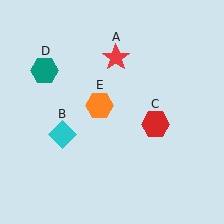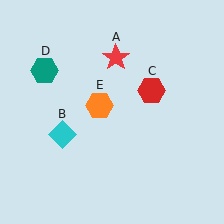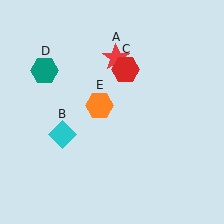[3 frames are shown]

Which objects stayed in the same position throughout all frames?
Red star (object A) and cyan diamond (object B) and teal hexagon (object D) and orange hexagon (object E) remained stationary.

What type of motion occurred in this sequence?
The red hexagon (object C) rotated counterclockwise around the center of the scene.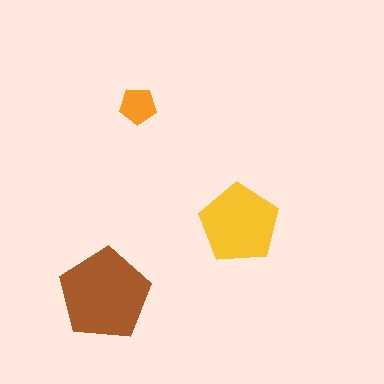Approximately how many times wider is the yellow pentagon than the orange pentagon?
About 2 times wider.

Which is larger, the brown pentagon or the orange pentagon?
The brown one.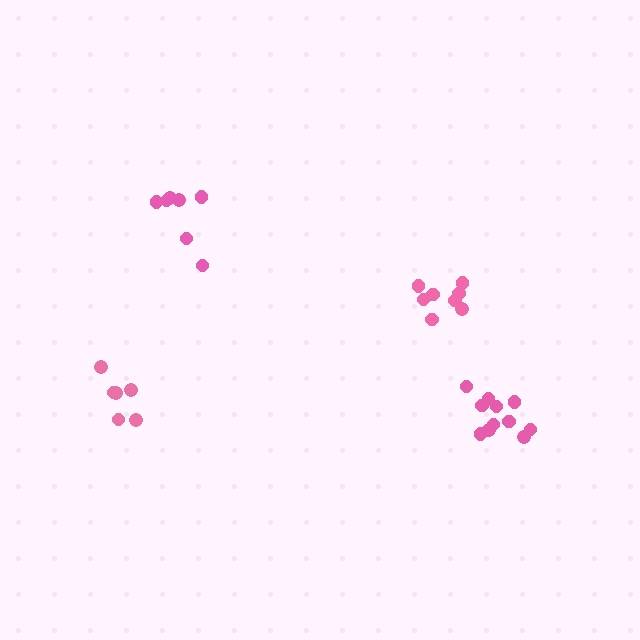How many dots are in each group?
Group 1: 11 dots, Group 2: 8 dots, Group 3: 7 dots, Group 4: 6 dots (32 total).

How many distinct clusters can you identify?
There are 4 distinct clusters.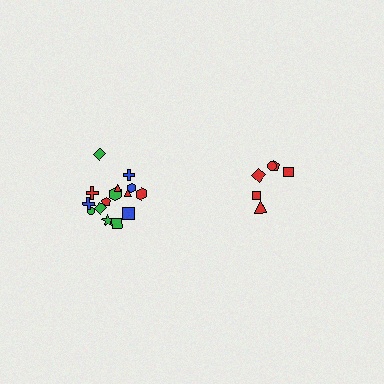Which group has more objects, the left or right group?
The left group.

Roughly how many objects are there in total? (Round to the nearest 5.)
Roughly 20 objects in total.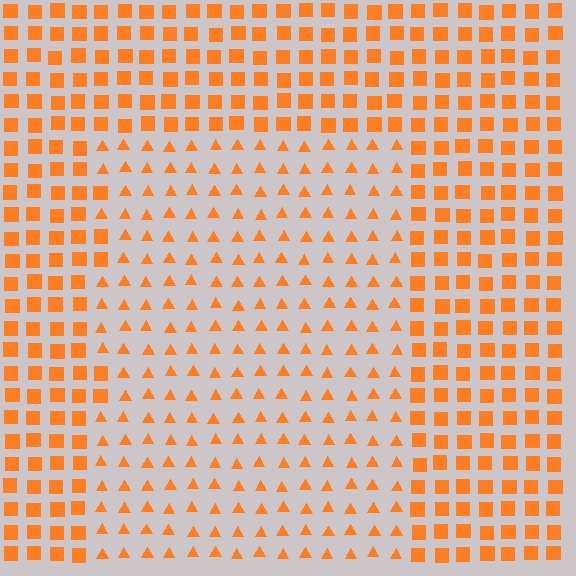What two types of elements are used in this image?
The image uses triangles inside the rectangle region and squares outside it.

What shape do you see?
I see a rectangle.